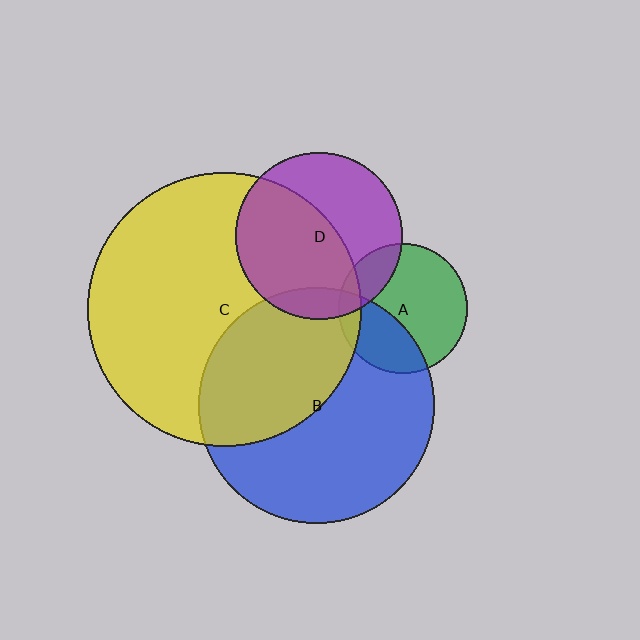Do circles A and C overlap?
Yes.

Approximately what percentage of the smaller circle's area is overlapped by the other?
Approximately 10%.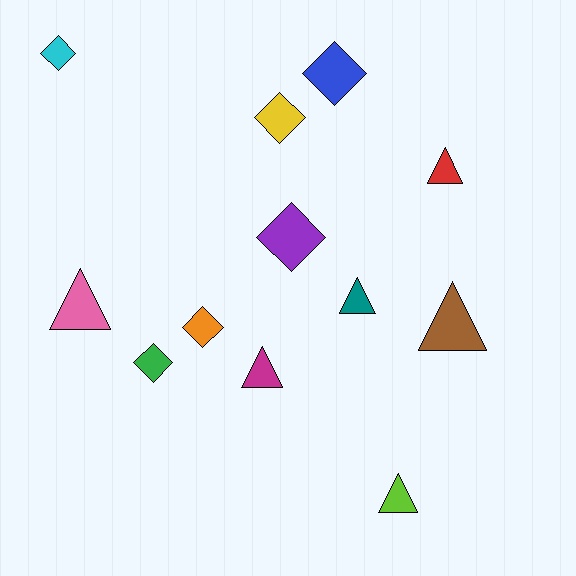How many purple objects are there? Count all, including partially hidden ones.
There is 1 purple object.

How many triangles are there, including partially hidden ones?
There are 6 triangles.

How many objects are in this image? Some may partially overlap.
There are 12 objects.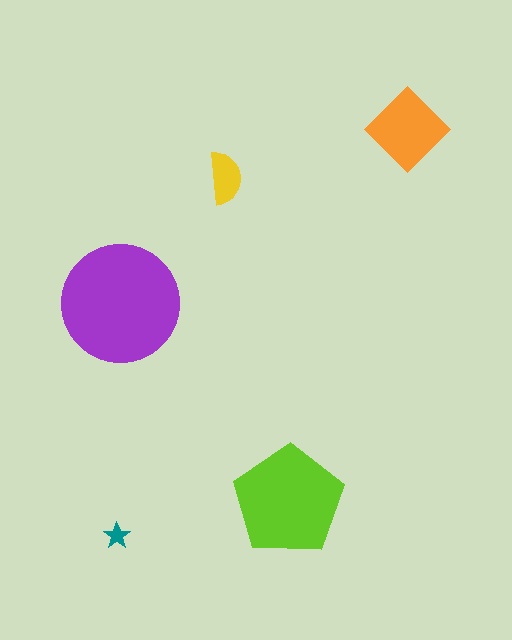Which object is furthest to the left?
The teal star is leftmost.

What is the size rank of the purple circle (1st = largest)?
1st.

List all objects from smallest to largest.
The teal star, the yellow semicircle, the orange diamond, the lime pentagon, the purple circle.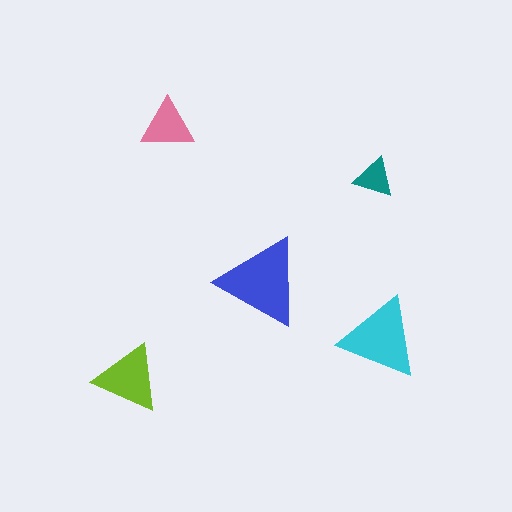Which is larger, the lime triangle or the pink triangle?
The lime one.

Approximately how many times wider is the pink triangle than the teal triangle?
About 1.5 times wider.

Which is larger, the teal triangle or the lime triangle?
The lime one.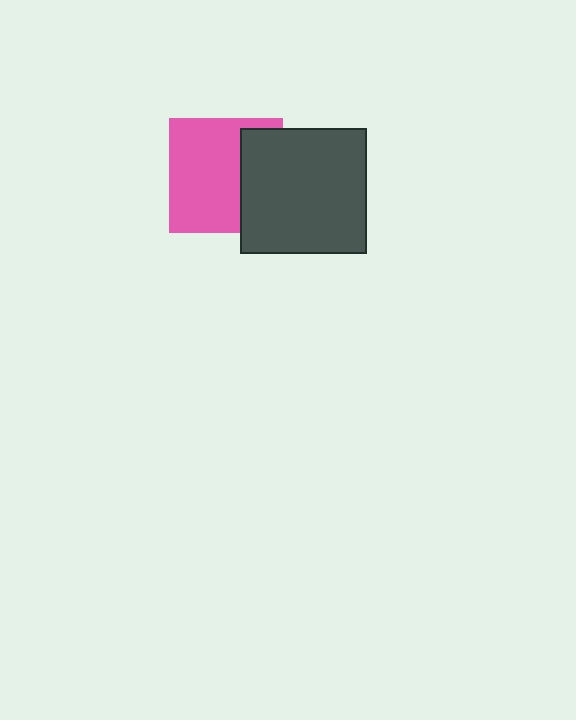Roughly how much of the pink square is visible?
About half of it is visible (roughly 65%).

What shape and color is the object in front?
The object in front is a dark gray square.